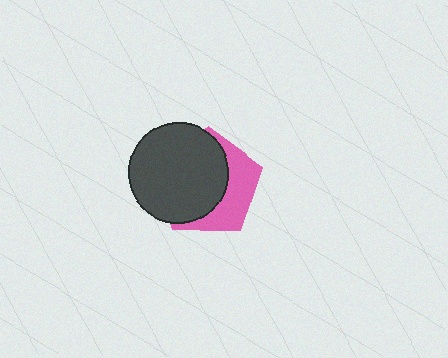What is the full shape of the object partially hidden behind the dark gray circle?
The partially hidden object is a pink pentagon.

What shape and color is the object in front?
The object in front is a dark gray circle.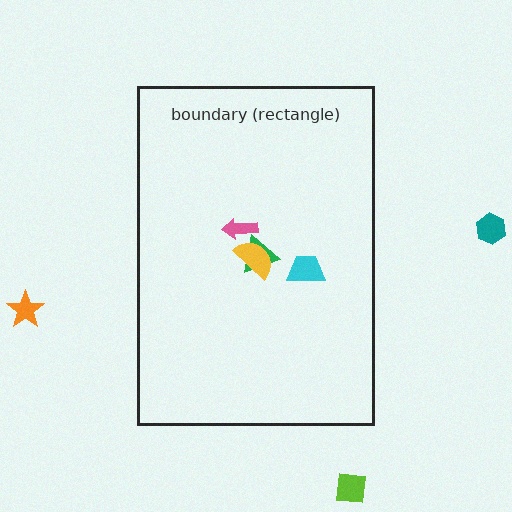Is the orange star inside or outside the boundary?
Outside.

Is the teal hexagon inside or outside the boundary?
Outside.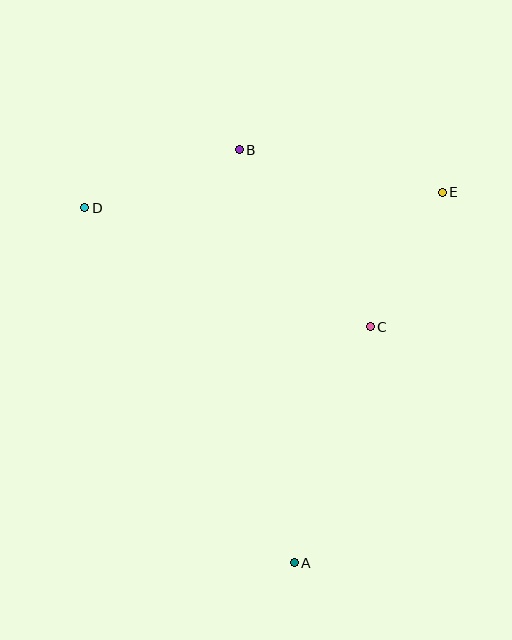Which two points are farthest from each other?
Points A and B are farthest from each other.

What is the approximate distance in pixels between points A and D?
The distance between A and D is approximately 412 pixels.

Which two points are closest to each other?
Points C and E are closest to each other.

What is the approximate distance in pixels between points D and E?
The distance between D and E is approximately 358 pixels.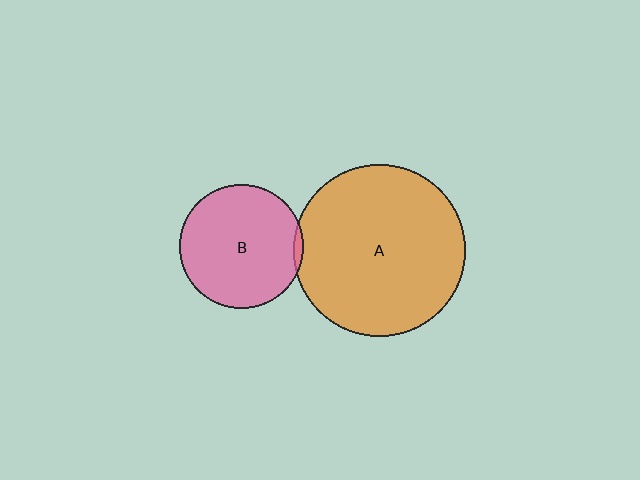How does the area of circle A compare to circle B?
Approximately 1.9 times.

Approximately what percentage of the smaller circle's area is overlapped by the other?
Approximately 5%.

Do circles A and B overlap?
Yes.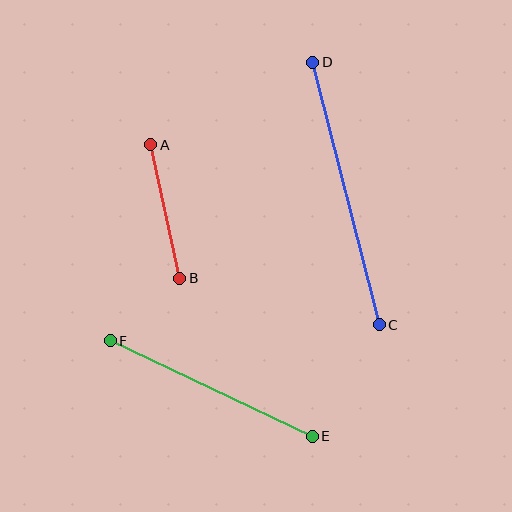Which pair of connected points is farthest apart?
Points C and D are farthest apart.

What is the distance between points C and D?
The distance is approximately 271 pixels.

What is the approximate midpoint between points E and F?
The midpoint is at approximately (211, 389) pixels.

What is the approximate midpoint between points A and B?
The midpoint is at approximately (165, 212) pixels.